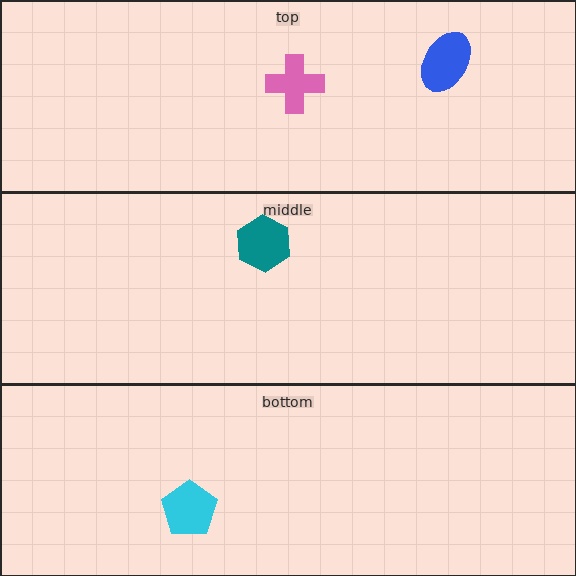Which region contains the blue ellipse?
The top region.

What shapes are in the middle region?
The teal hexagon.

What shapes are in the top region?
The pink cross, the blue ellipse.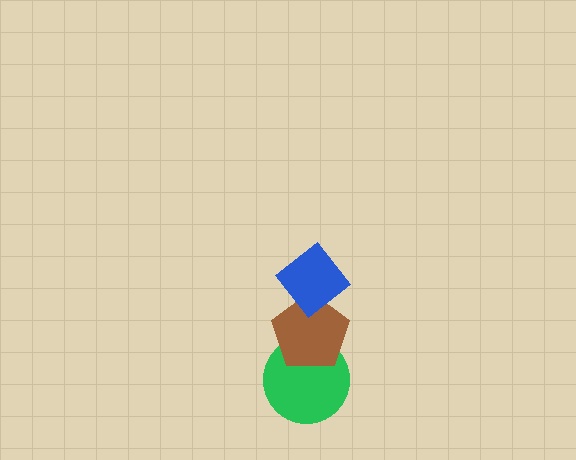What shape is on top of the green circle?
The brown pentagon is on top of the green circle.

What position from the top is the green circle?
The green circle is 3rd from the top.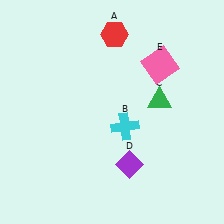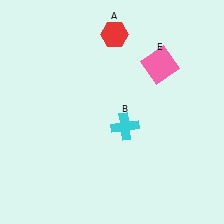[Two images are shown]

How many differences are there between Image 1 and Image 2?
There are 2 differences between the two images.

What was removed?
The purple diamond (D), the green triangle (C) were removed in Image 2.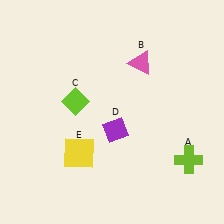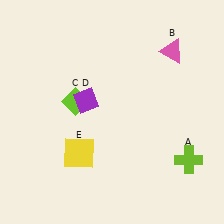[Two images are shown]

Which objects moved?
The objects that moved are: the pink triangle (B), the purple diamond (D).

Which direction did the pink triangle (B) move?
The pink triangle (B) moved right.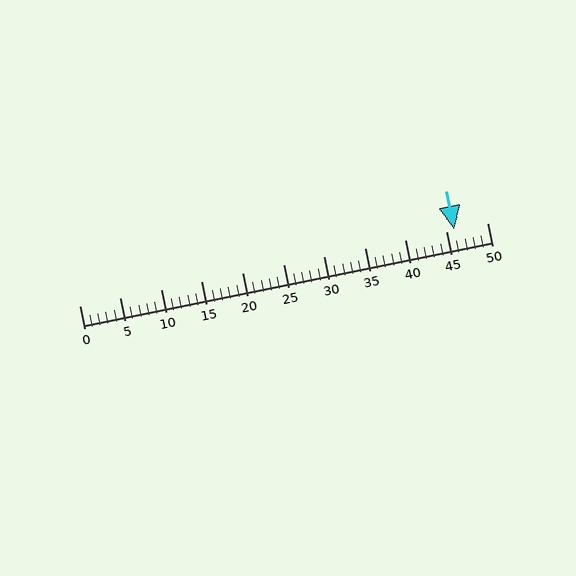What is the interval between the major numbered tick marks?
The major tick marks are spaced 5 units apart.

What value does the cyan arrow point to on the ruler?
The cyan arrow points to approximately 46.